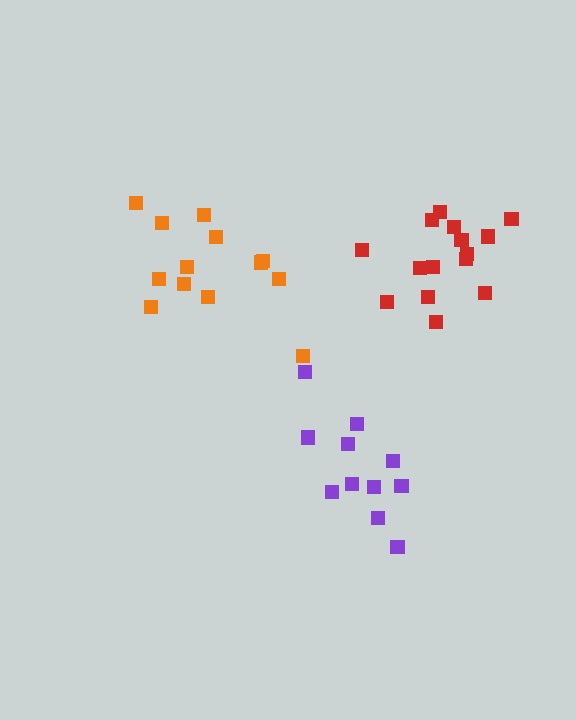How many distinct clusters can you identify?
There are 3 distinct clusters.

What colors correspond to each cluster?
The clusters are colored: purple, orange, red.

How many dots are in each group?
Group 1: 11 dots, Group 2: 13 dots, Group 3: 15 dots (39 total).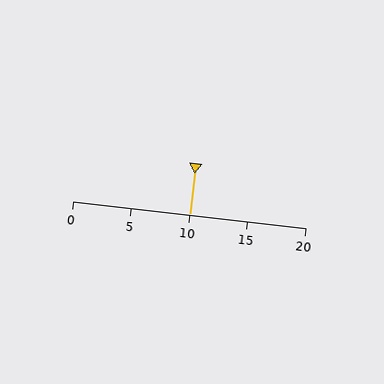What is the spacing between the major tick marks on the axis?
The major ticks are spaced 5 apart.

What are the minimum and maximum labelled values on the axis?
The axis runs from 0 to 20.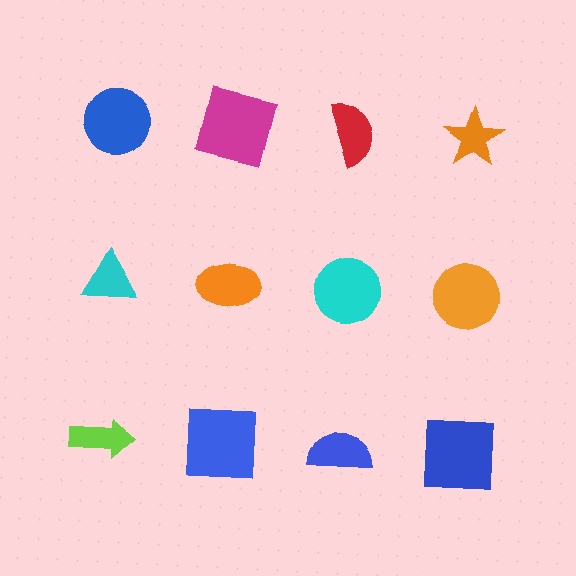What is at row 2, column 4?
An orange circle.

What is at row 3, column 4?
A blue square.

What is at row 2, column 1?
A cyan triangle.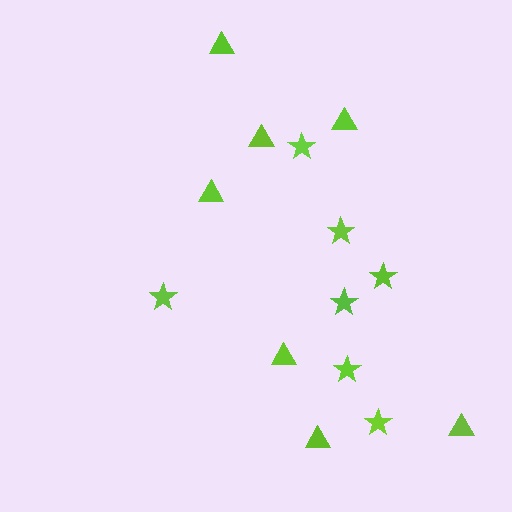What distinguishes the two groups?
There are 2 groups: one group of stars (7) and one group of triangles (7).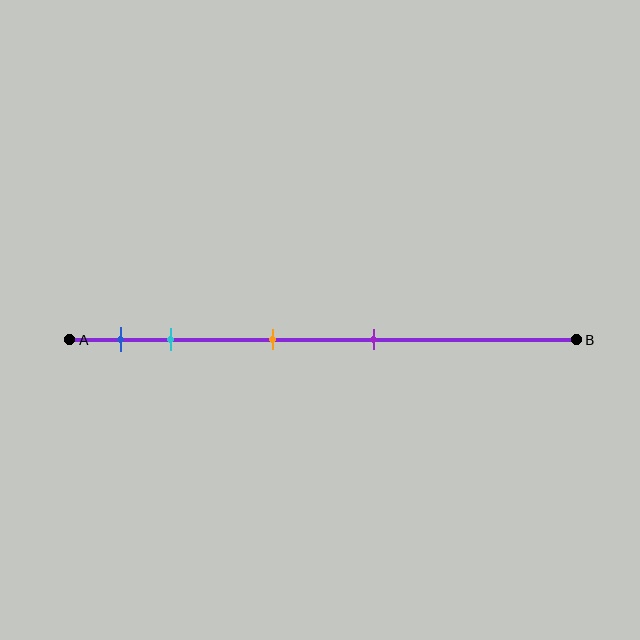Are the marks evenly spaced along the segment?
No, the marks are not evenly spaced.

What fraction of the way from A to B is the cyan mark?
The cyan mark is approximately 20% (0.2) of the way from A to B.